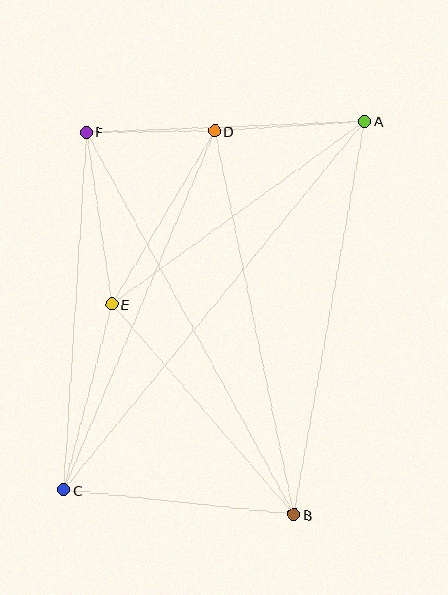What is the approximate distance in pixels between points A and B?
The distance between A and B is approximately 400 pixels.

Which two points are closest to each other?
Points D and F are closest to each other.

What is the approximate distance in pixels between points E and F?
The distance between E and F is approximately 174 pixels.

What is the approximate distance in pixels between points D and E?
The distance between D and E is approximately 201 pixels.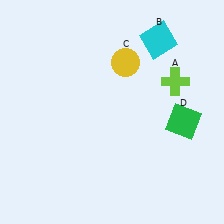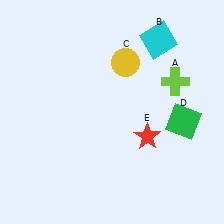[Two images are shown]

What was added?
A red star (E) was added in Image 2.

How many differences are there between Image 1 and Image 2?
There is 1 difference between the two images.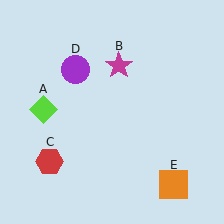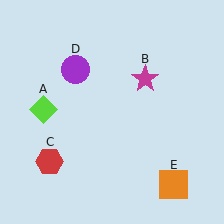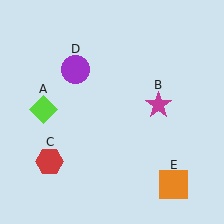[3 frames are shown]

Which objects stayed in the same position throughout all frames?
Lime diamond (object A) and red hexagon (object C) and purple circle (object D) and orange square (object E) remained stationary.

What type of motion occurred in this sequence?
The magenta star (object B) rotated clockwise around the center of the scene.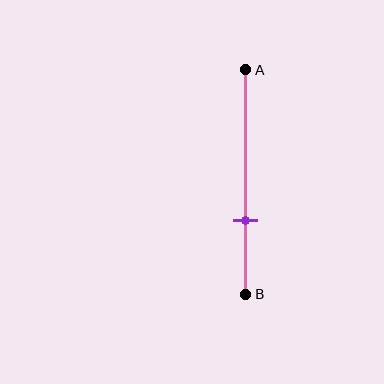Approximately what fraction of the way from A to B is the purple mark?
The purple mark is approximately 65% of the way from A to B.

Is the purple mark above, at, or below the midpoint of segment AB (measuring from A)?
The purple mark is below the midpoint of segment AB.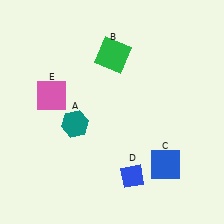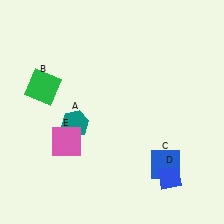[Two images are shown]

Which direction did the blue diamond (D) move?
The blue diamond (D) moved right.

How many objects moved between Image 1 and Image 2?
3 objects moved between the two images.